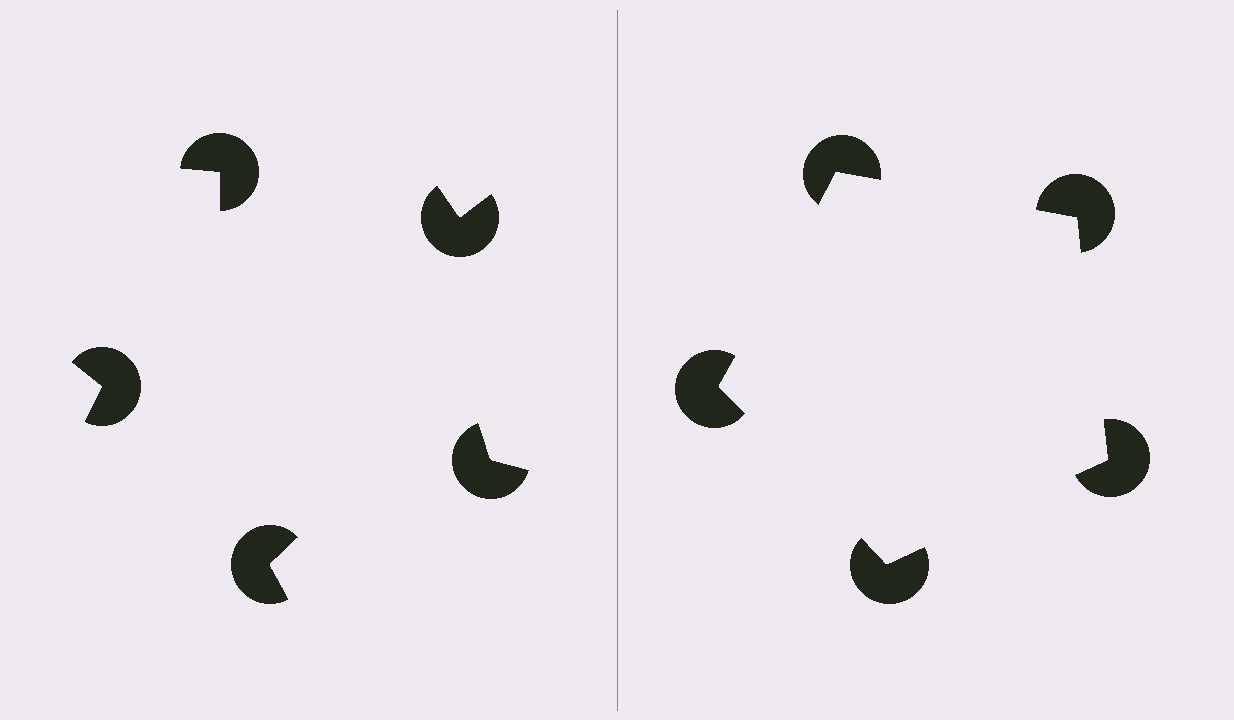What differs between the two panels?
The pac-man discs are positioned identically on both sides; only the wedge orientations differ. On the right they align to a pentagon; on the left they are misaligned.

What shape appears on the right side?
An illusory pentagon.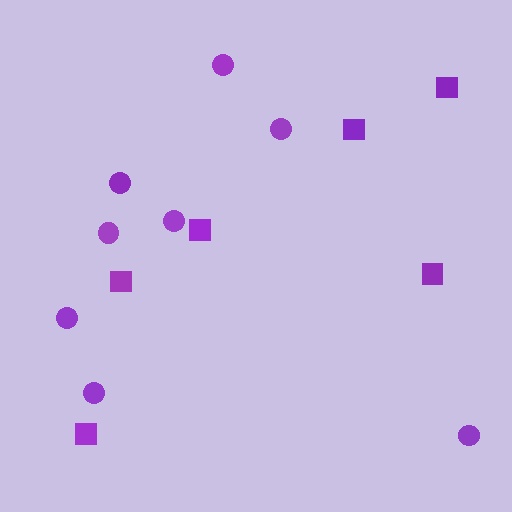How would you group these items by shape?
There are 2 groups: one group of circles (8) and one group of squares (6).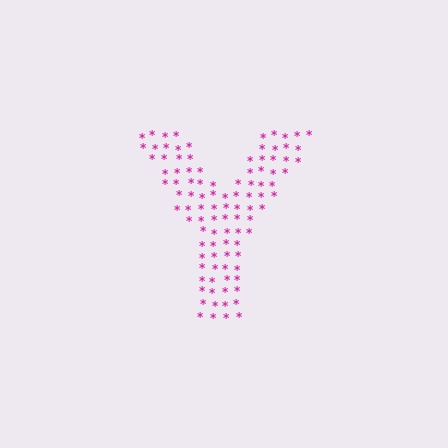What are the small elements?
The small elements are asterisks.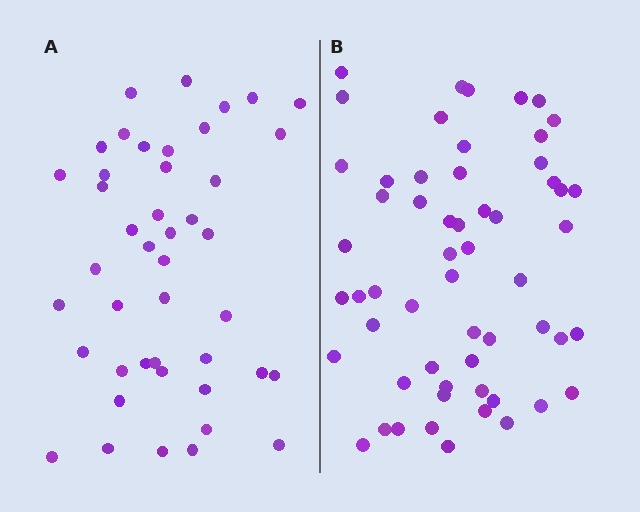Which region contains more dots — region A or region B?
Region B (the right region) has more dots.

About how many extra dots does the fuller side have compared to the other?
Region B has approximately 15 more dots than region A.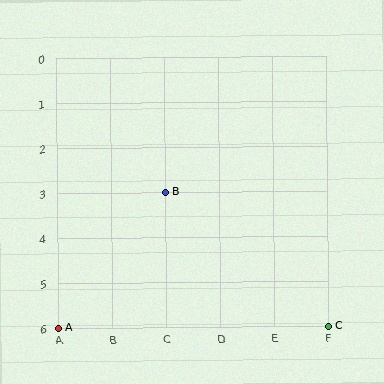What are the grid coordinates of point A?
Point A is at grid coordinates (A, 6).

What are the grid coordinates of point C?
Point C is at grid coordinates (F, 6).